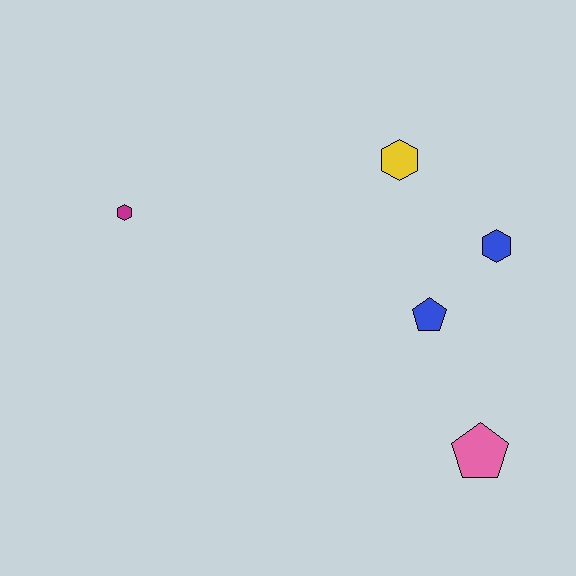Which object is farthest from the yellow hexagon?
The pink pentagon is farthest from the yellow hexagon.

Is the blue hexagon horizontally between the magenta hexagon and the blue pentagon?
No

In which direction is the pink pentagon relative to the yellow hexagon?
The pink pentagon is below the yellow hexagon.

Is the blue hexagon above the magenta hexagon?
No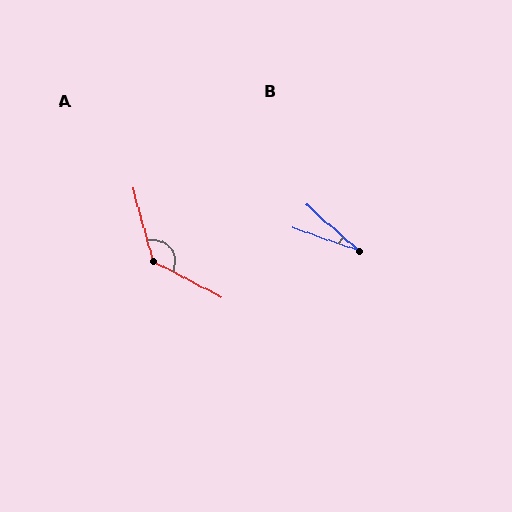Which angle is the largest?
A, at approximately 133 degrees.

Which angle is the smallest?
B, at approximately 23 degrees.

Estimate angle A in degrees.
Approximately 133 degrees.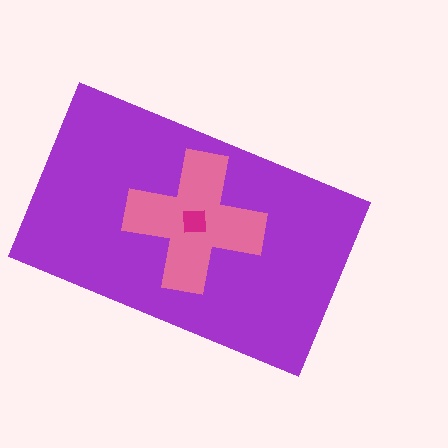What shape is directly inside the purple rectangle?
The pink cross.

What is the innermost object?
The magenta square.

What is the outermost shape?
The purple rectangle.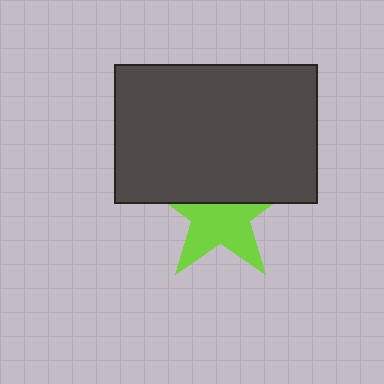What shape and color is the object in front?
The object in front is a dark gray rectangle.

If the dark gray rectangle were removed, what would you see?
You would see the complete lime star.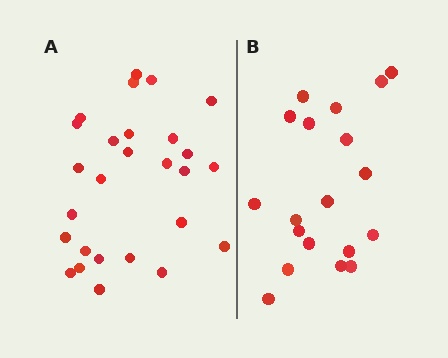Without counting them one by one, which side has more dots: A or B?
Region A (the left region) has more dots.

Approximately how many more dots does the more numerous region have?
Region A has roughly 8 or so more dots than region B.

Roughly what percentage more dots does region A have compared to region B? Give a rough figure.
About 40% more.